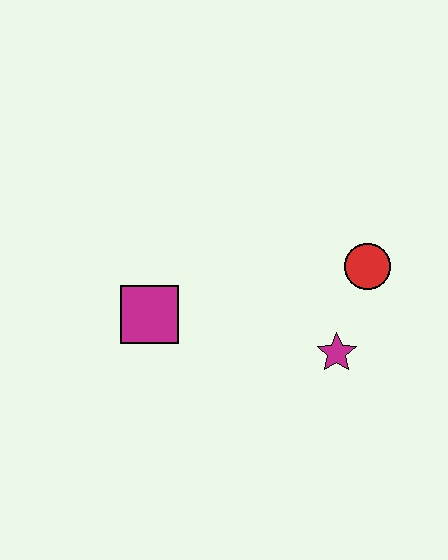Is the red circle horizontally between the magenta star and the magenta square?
No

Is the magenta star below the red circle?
Yes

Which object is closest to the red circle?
The magenta star is closest to the red circle.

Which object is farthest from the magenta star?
The magenta square is farthest from the magenta star.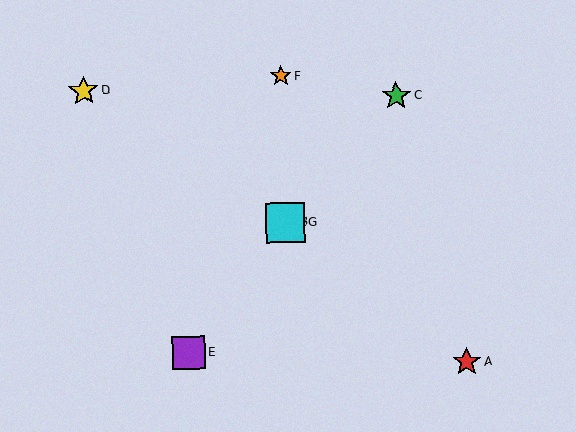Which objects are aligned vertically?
Objects B, F, G are aligned vertically.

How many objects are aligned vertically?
3 objects (B, F, G) are aligned vertically.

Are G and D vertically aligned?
No, G is at x≈285 and D is at x≈84.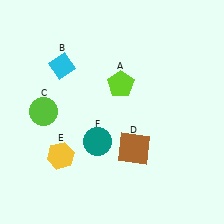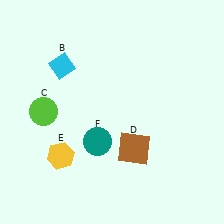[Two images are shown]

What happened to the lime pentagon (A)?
The lime pentagon (A) was removed in Image 2. It was in the top-right area of Image 1.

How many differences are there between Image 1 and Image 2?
There is 1 difference between the two images.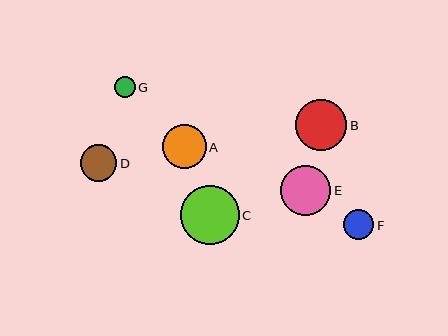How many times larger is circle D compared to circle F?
Circle D is approximately 1.2 times the size of circle F.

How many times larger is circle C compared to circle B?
Circle C is approximately 1.2 times the size of circle B.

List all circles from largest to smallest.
From largest to smallest: C, B, E, A, D, F, G.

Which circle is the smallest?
Circle G is the smallest with a size of approximately 21 pixels.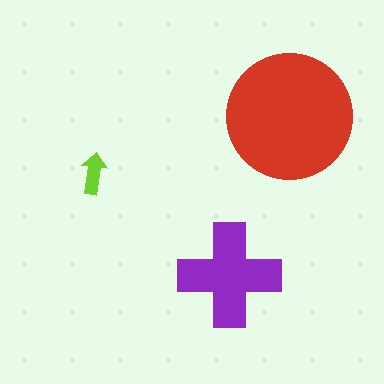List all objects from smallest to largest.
The lime arrow, the purple cross, the red circle.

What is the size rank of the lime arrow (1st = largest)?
3rd.